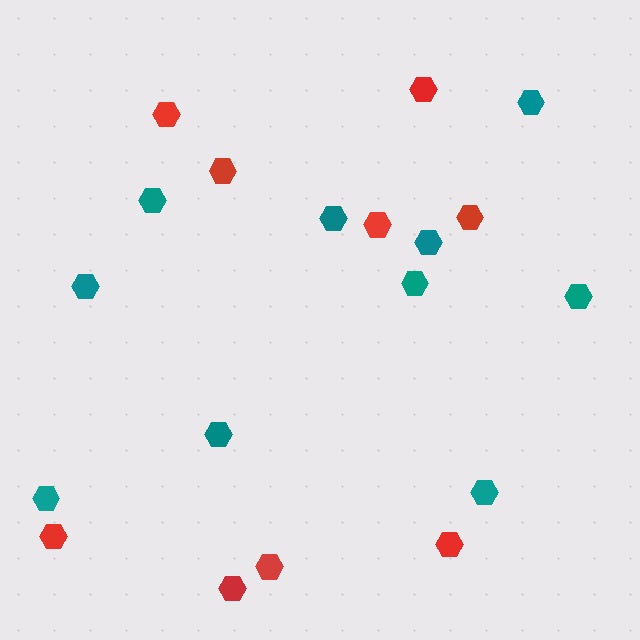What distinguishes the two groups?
There are 2 groups: one group of teal hexagons (10) and one group of red hexagons (9).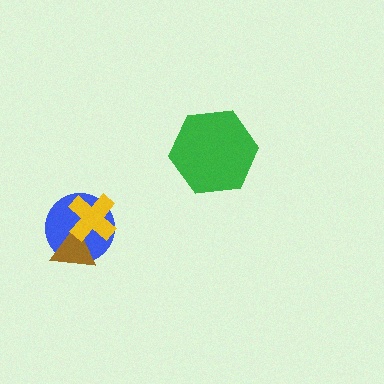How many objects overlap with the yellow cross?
2 objects overlap with the yellow cross.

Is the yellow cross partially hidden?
No, no other shape covers it.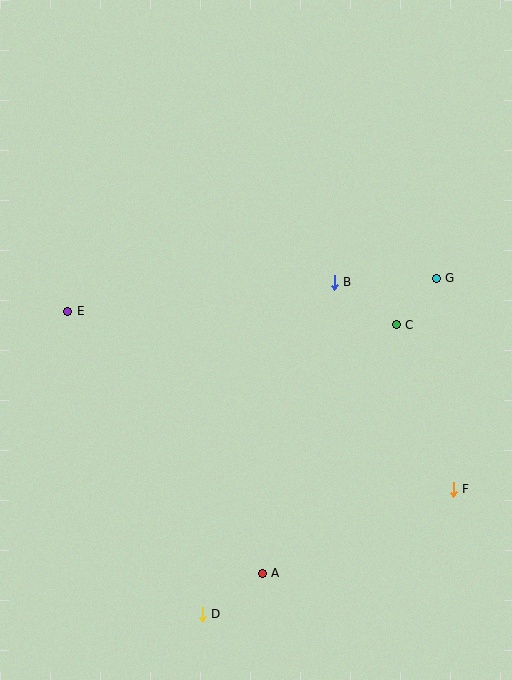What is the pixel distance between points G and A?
The distance between G and A is 342 pixels.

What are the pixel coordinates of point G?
Point G is at (436, 278).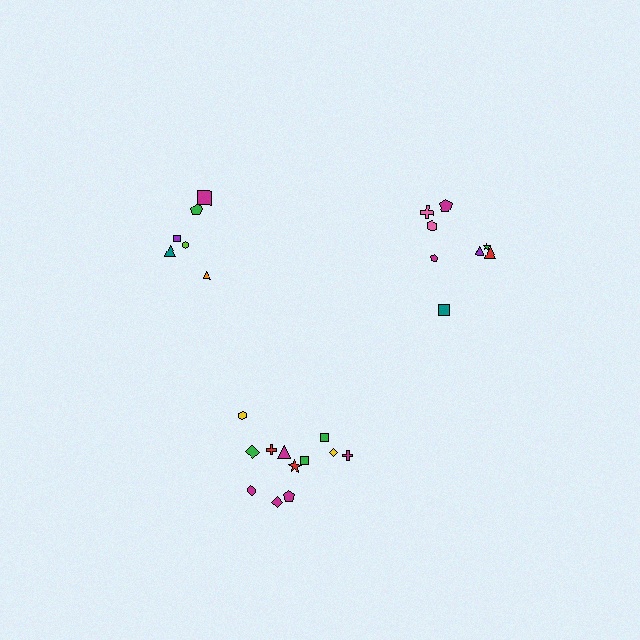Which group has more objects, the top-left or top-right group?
The top-right group.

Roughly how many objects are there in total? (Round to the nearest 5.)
Roughly 25 objects in total.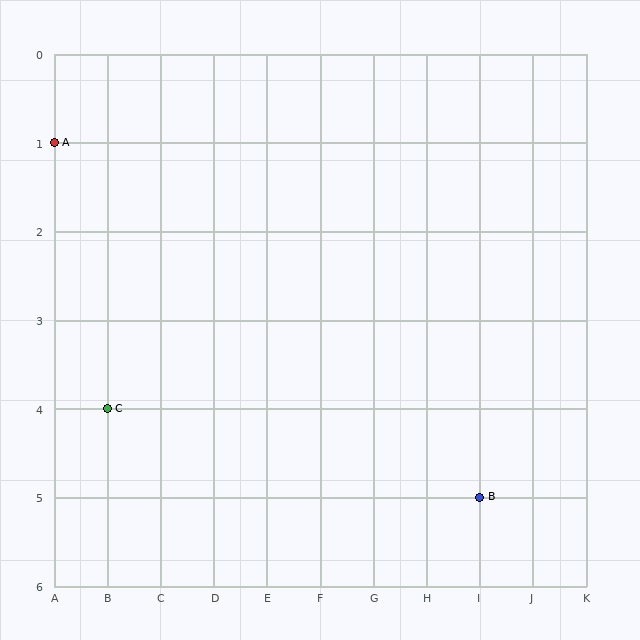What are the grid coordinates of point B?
Point B is at grid coordinates (I, 5).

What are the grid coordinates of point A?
Point A is at grid coordinates (A, 1).